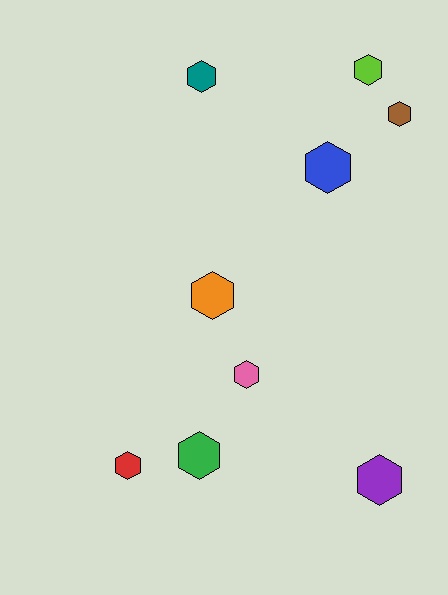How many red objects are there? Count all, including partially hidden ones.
There is 1 red object.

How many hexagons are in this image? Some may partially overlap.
There are 9 hexagons.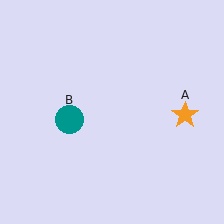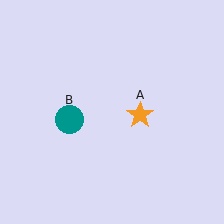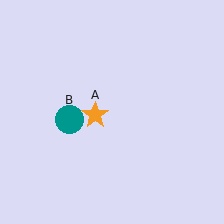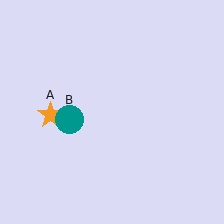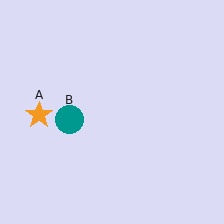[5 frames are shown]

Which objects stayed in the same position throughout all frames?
Teal circle (object B) remained stationary.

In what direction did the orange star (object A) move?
The orange star (object A) moved left.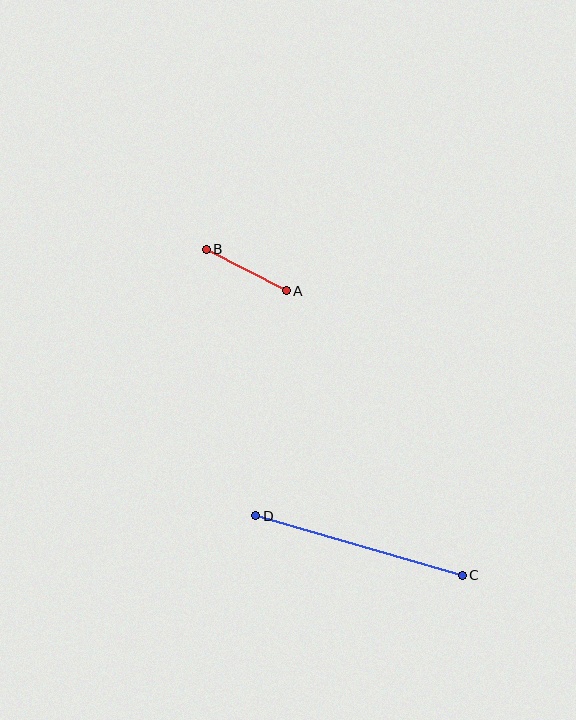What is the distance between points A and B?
The distance is approximately 90 pixels.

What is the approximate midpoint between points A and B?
The midpoint is at approximately (246, 270) pixels.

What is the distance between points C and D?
The distance is approximately 215 pixels.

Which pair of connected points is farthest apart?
Points C and D are farthest apart.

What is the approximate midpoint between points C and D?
The midpoint is at approximately (359, 545) pixels.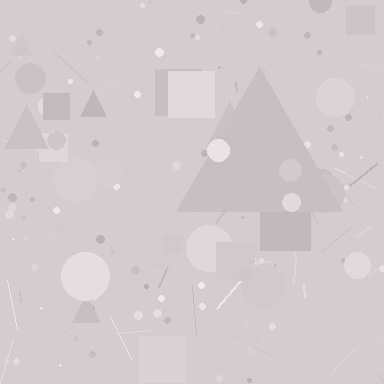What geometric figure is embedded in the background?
A triangle is embedded in the background.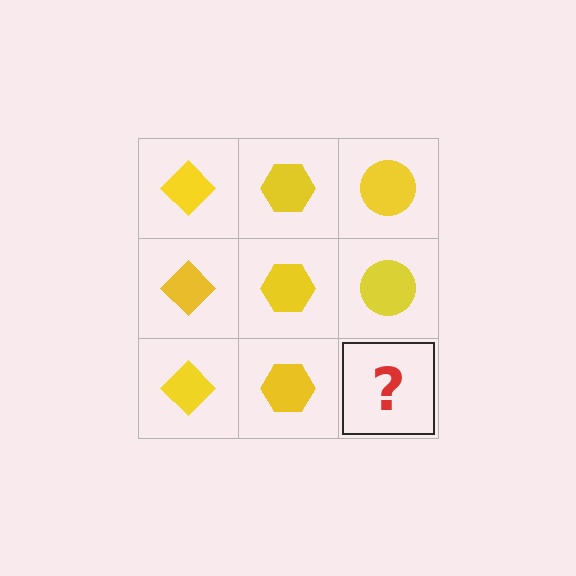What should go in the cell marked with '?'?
The missing cell should contain a yellow circle.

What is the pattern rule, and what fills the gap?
The rule is that each column has a consistent shape. The gap should be filled with a yellow circle.